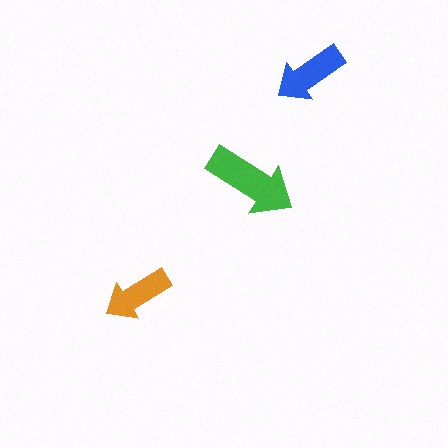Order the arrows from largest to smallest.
the green one, the blue one, the orange one.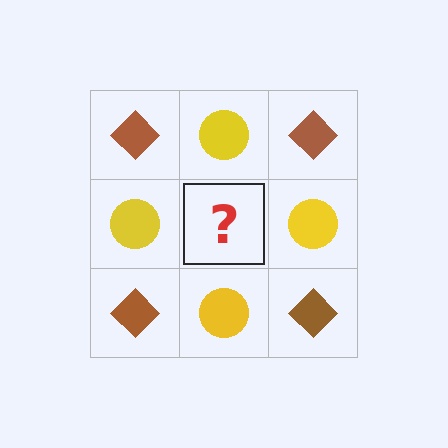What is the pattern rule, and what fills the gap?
The rule is that it alternates brown diamond and yellow circle in a checkerboard pattern. The gap should be filled with a brown diamond.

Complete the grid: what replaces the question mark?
The question mark should be replaced with a brown diamond.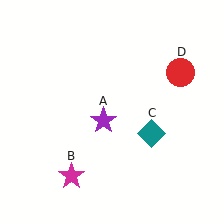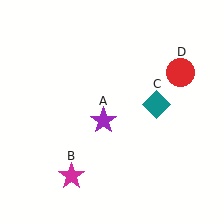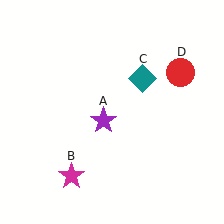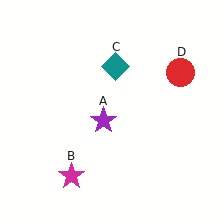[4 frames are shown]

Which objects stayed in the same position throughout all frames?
Purple star (object A) and magenta star (object B) and red circle (object D) remained stationary.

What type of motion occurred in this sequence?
The teal diamond (object C) rotated counterclockwise around the center of the scene.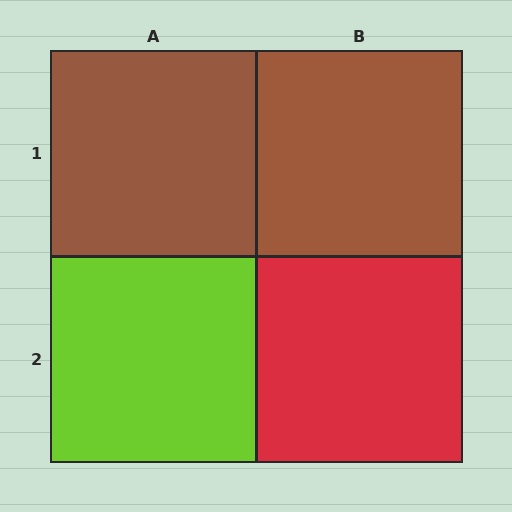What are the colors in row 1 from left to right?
Brown, brown.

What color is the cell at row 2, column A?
Lime.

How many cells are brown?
2 cells are brown.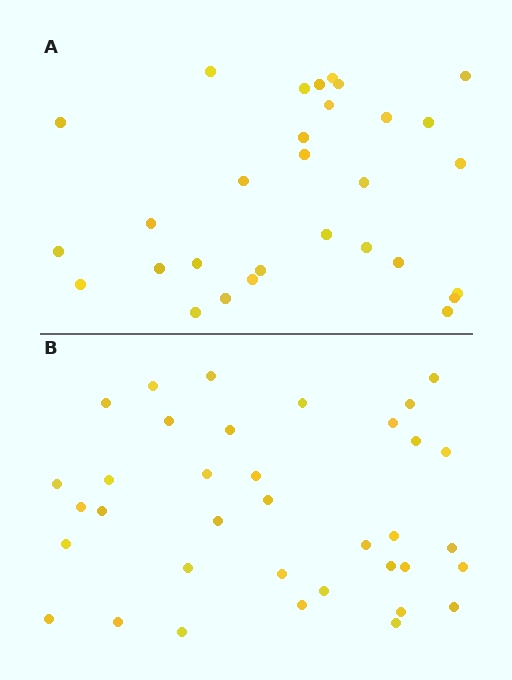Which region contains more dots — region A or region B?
Region B (the bottom region) has more dots.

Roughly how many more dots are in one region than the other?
Region B has about 6 more dots than region A.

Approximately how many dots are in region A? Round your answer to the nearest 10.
About 30 dots.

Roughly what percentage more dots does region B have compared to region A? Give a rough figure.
About 20% more.